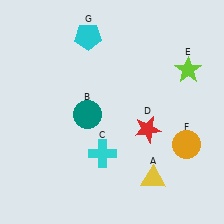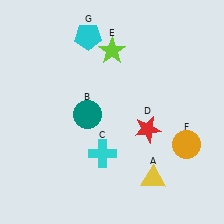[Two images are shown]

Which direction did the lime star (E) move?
The lime star (E) moved left.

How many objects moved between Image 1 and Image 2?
1 object moved between the two images.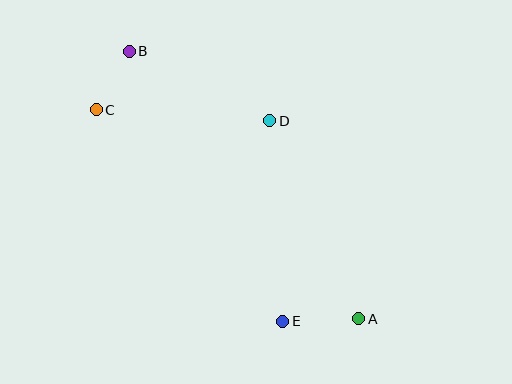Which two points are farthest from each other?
Points A and B are farthest from each other.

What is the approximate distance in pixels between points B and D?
The distance between B and D is approximately 157 pixels.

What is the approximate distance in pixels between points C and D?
The distance between C and D is approximately 174 pixels.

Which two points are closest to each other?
Points B and C are closest to each other.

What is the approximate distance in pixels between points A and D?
The distance between A and D is approximately 217 pixels.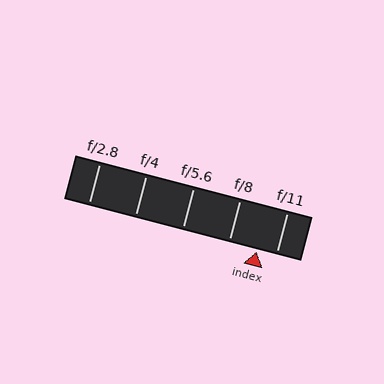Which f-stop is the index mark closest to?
The index mark is closest to f/11.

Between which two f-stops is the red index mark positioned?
The index mark is between f/8 and f/11.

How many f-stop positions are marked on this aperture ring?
There are 5 f-stop positions marked.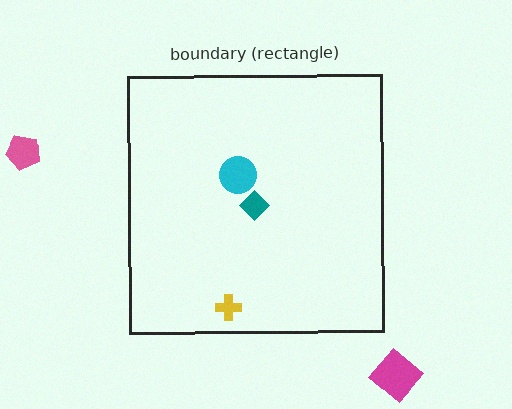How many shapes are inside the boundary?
3 inside, 2 outside.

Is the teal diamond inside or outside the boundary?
Inside.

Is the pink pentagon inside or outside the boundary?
Outside.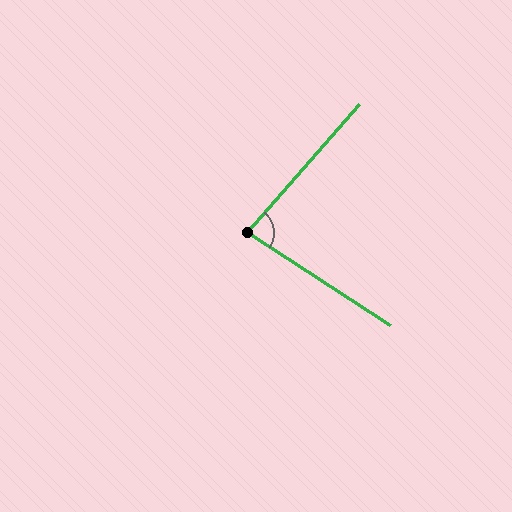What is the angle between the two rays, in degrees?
Approximately 82 degrees.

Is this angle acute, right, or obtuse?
It is acute.